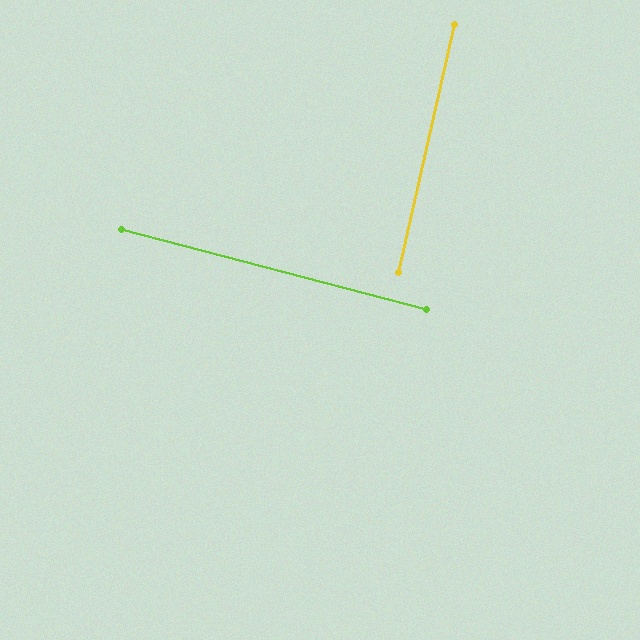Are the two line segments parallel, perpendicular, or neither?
Perpendicular — they meet at approximately 88°.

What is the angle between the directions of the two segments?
Approximately 88 degrees.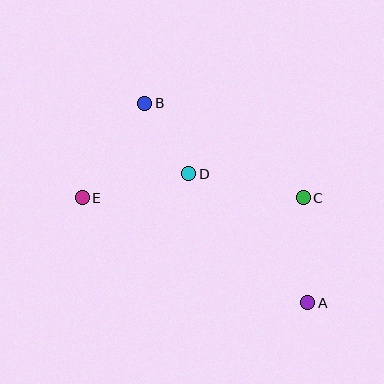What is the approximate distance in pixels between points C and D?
The distance between C and D is approximately 117 pixels.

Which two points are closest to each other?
Points B and D are closest to each other.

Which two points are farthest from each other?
Points A and B are farthest from each other.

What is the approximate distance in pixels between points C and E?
The distance between C and E is approximately 221 pixels.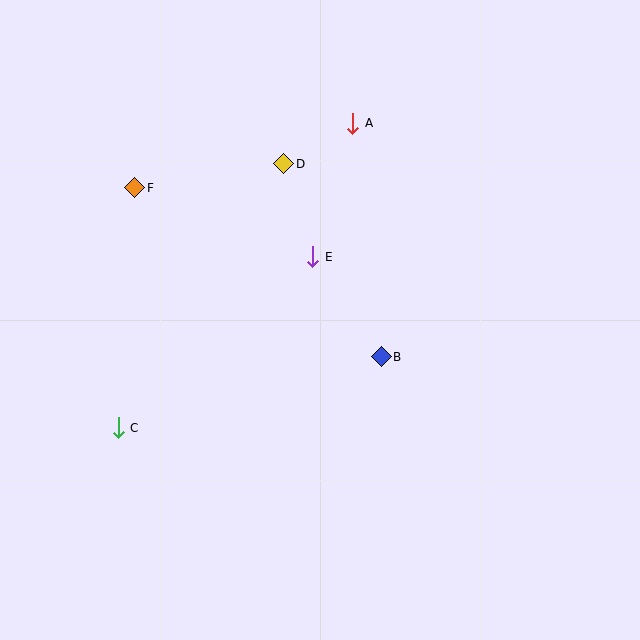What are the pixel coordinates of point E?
Point E is at (313, 257).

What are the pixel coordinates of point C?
Point C is at (118, 428).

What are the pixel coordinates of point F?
Point F is at (135, 188).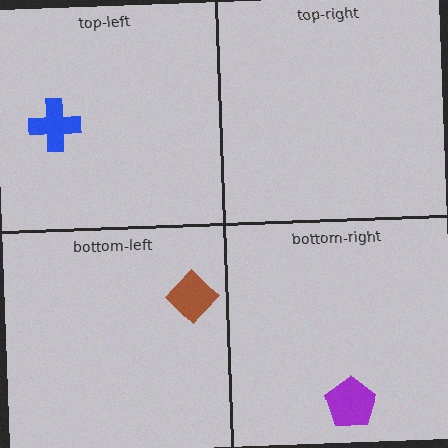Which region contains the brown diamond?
The bottom-left region.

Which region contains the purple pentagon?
The bottom-right region.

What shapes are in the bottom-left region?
The brown diamond.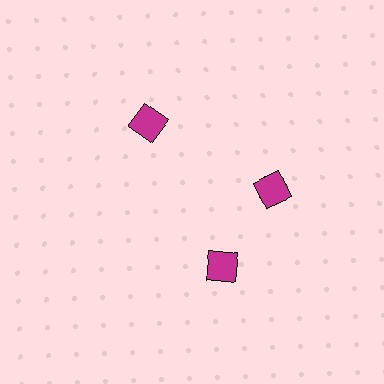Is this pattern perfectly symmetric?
No. The 3 magenta diamonds are arranged in a ring, but one element near the 7 o'clock position is rotated out of alignment along the ring, breaking the 3-fold rotational symmetry.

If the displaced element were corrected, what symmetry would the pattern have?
It would have 3-fold rotational symmetry — the pattern would map onto itself every 120 degrees.